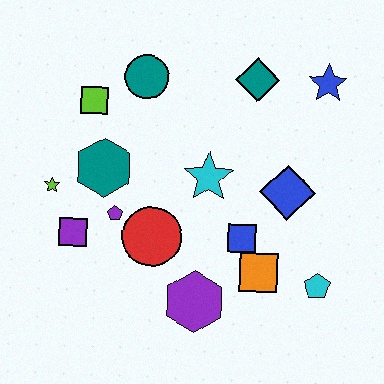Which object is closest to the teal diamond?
The blue star is closest to the teal diamond.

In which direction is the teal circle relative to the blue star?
The teal circle is to the left of the blue star.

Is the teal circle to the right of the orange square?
No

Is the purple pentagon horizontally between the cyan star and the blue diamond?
No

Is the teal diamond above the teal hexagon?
Yes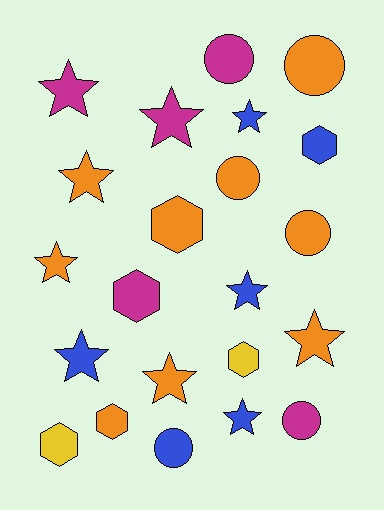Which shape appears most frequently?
Star, with 10 objects.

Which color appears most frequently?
Orange, with 9 objects.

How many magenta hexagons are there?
There is 1 magenta hexagon.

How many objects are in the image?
There are 22 objects.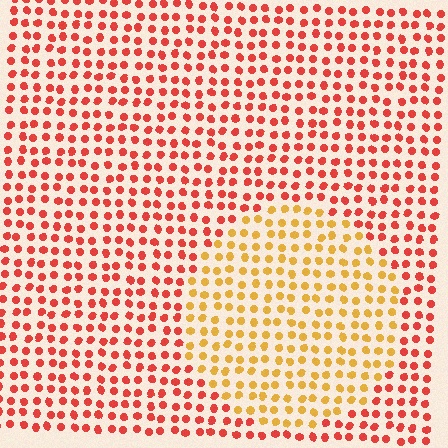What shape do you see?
I see a circle.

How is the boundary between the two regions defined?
The boundary is defined purely by a slight shift in hue (about 40 degrees). Spacing, size, and orientation are identical on both sides.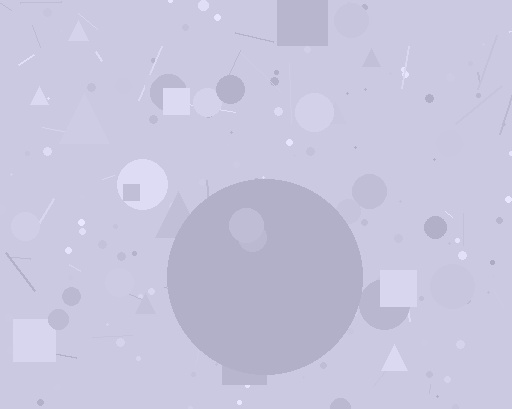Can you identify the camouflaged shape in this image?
The camouflaged shape is a circle.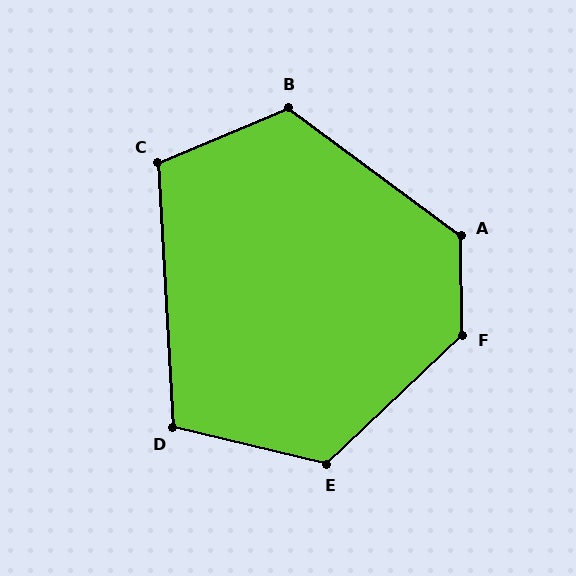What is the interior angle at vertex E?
Approximately 123 degrees (obtuse).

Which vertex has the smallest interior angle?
D, at approximately 107 degrees.